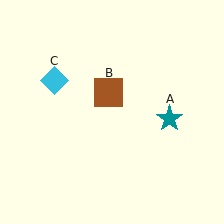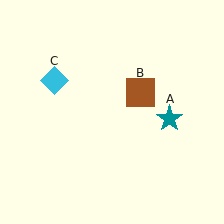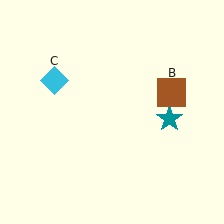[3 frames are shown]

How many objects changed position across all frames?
1 object changed position: brown square (object B).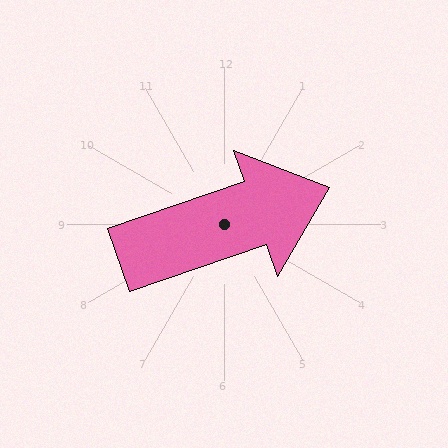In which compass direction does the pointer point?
East.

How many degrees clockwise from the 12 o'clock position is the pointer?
Approximately 71 degrees.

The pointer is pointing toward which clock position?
Roughly 2 o'clock.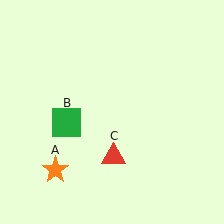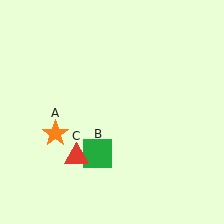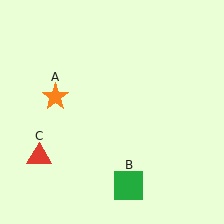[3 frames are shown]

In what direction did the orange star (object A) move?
The orange star (object A) moved up.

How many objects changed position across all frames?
3 objects changed position: orange star (object A), green square (object B), red triangle (object C).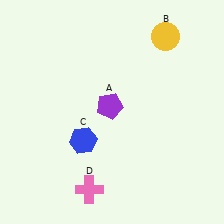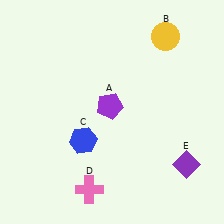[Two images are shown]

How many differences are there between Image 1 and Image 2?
There is 1 difference between the two images.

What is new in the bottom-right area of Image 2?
A purple diamond (E) was added in the bottom-right area of Image 2.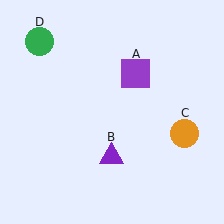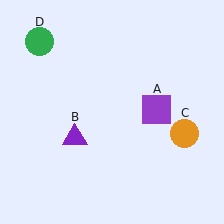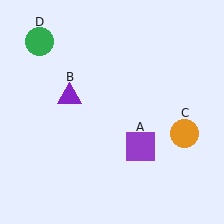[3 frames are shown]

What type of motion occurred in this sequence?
The purple square (object A), purple triangle (object B) rotated clockwise around the center of the scene.